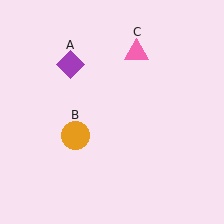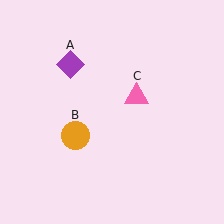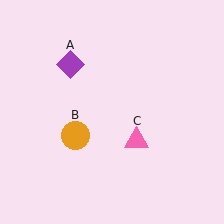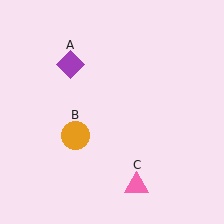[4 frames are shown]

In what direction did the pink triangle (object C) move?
The pink triangle (object C) moved down.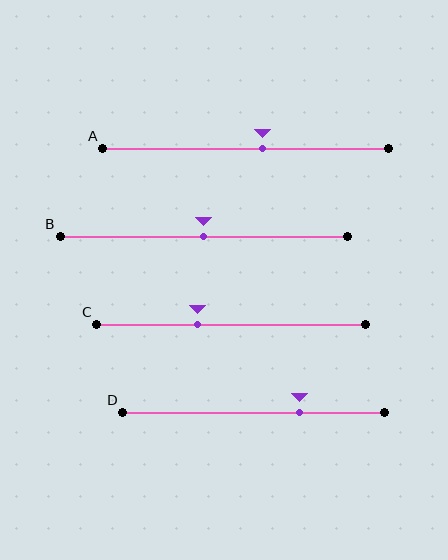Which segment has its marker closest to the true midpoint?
Segment B has its marker closest to the true midpoint.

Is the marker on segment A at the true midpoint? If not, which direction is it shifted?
No, the marker on segment A is shifted to the right by about 6% of the segment length.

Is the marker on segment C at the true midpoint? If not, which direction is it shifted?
No, the marker on segment C is shifted to the left by about 12% of the segment length.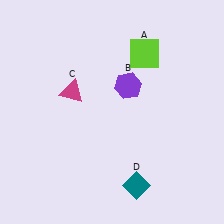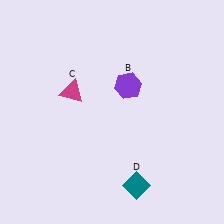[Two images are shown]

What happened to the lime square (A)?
The lime square (A) was removed in Image 2. It was in the top-right area of Image 1.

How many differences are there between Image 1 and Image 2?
There is 1 difference between the two images.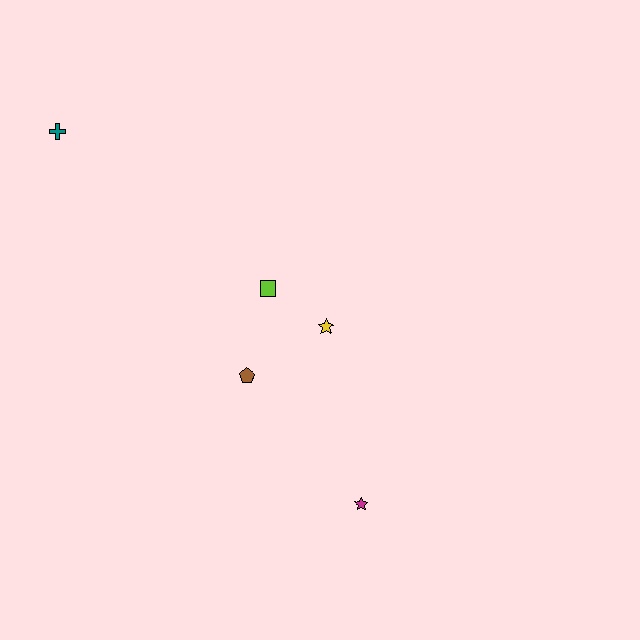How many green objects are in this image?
There are no green objects.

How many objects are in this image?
There are 5 objects.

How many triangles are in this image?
There are no triangles.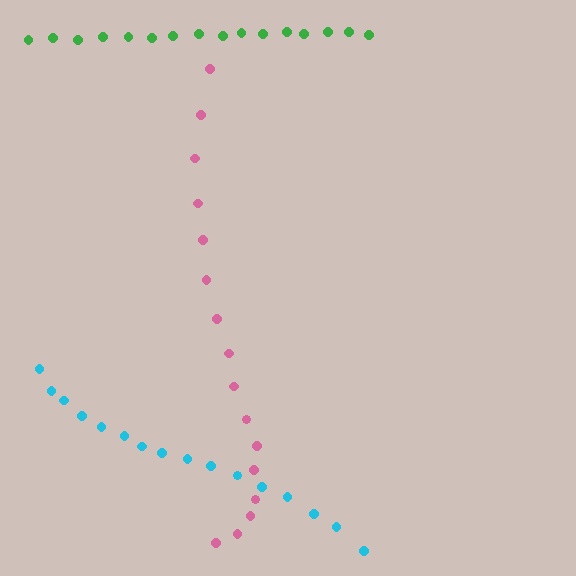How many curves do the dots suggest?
There are 3 distinct paths.